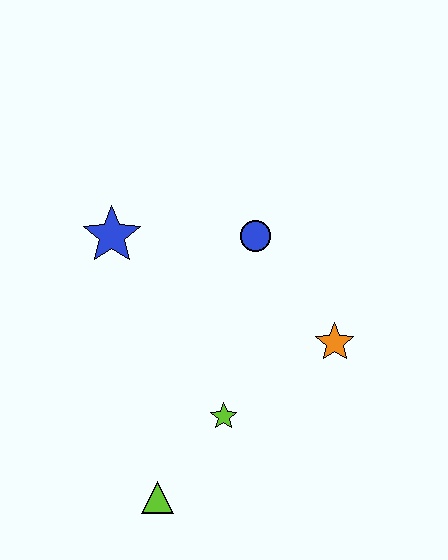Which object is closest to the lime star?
The lime triangle is closest to the lime star.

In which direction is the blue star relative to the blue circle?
The blue star is to the left of the blue circle.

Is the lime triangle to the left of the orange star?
Yes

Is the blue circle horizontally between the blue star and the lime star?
No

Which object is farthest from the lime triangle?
The blue circle is farthest from the lime triangle.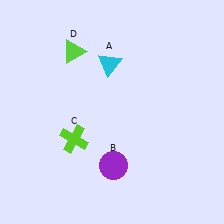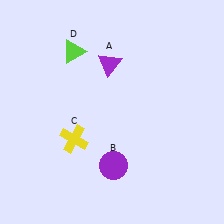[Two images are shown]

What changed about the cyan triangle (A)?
In Image 1, A is cyan. In Image 2, it changed to purple.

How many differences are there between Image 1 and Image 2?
There are 2 differences between the two images.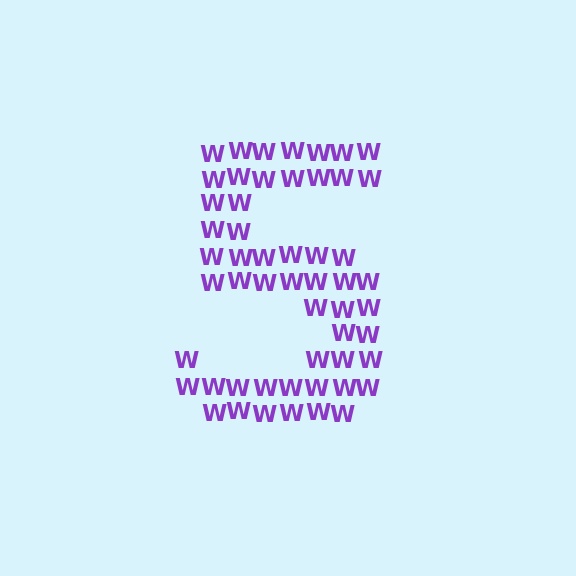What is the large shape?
The large shape is the digit 5.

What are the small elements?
The small elements are letter W's.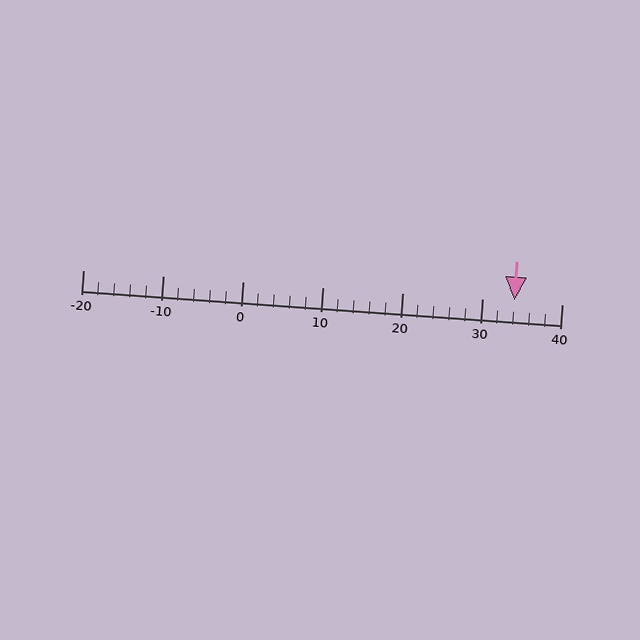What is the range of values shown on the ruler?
The ruler shows values from -20 to 40.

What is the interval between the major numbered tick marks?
The major tick marks are spaced 10 units apart.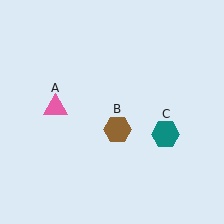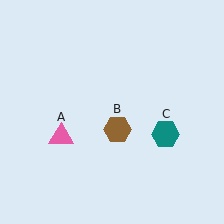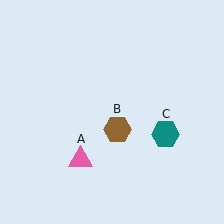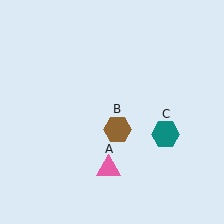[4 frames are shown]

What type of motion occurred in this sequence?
The pink triangle (object A) rotated counterclockwise around the center of the scene.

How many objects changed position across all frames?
1 object changed position: pink triangle (object A).